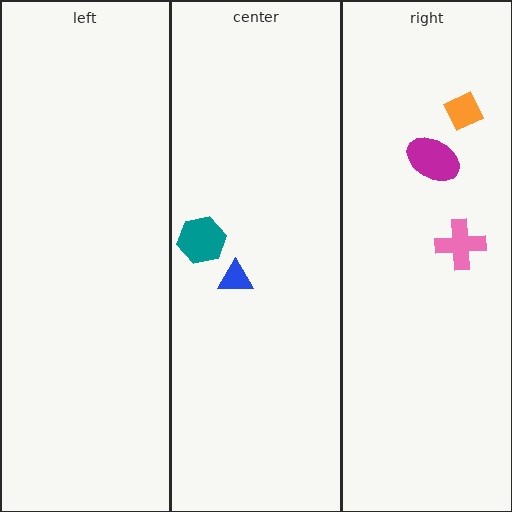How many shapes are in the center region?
2.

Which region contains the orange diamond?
The right region.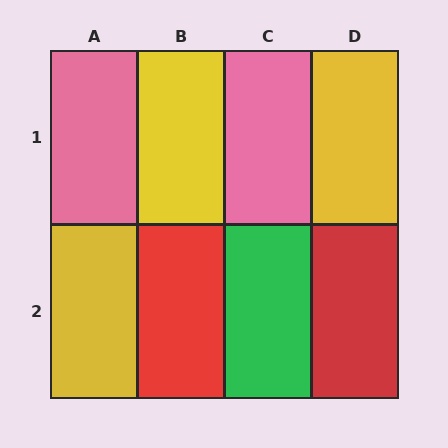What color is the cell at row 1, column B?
Yellow.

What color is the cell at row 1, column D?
Yellow.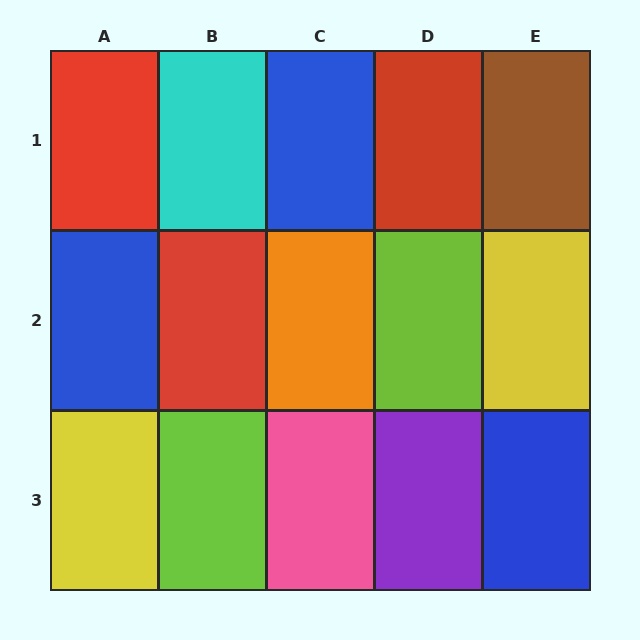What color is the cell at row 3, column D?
Purple.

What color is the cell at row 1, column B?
Cyan.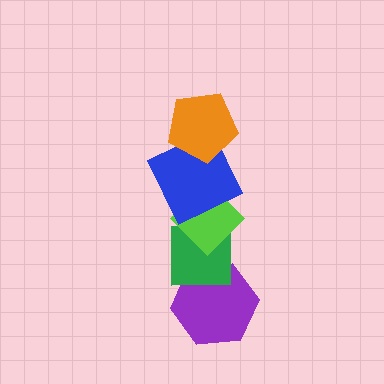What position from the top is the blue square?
The blue square is 2nd from the top.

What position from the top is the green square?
The green square is 4th from the top.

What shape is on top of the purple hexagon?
The green square is on top of the purple hexagon.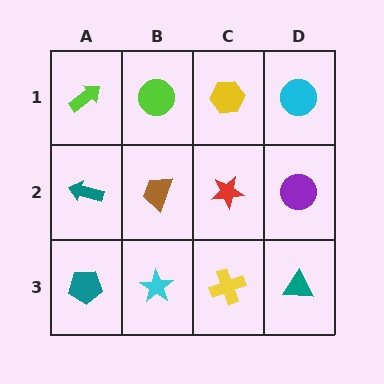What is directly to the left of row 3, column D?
A yellow cross.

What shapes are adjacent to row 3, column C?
A red star (row 2, column C), a cyan star (row 3, column B), a teal triangle (row 3, column D).